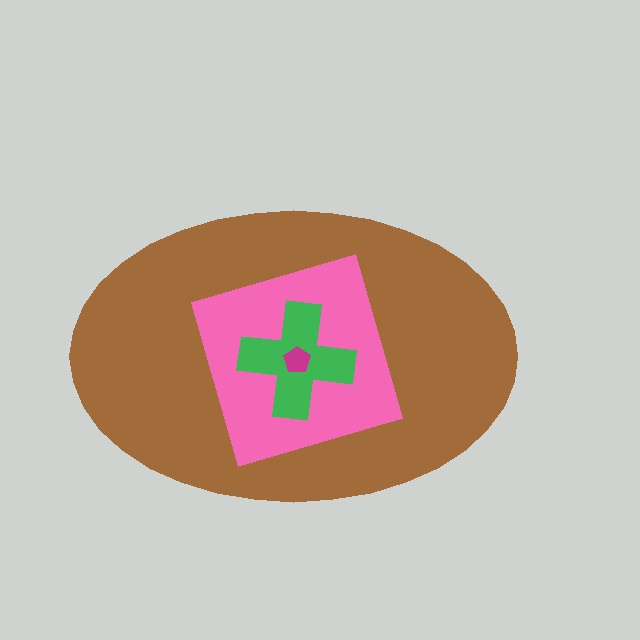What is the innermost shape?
The magenta pentagon.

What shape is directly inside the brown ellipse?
The pink diamond.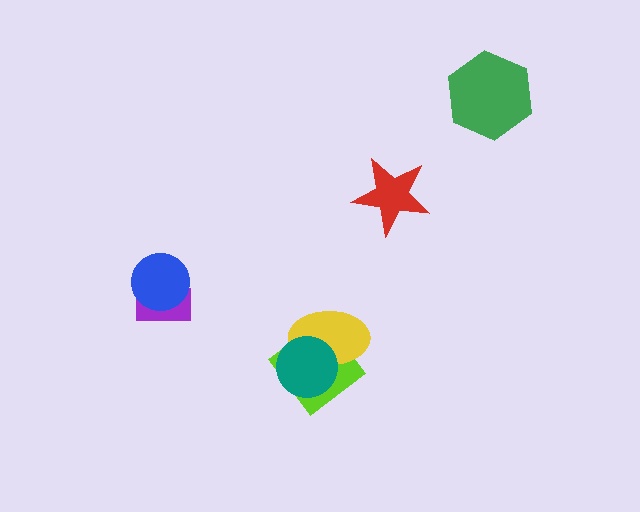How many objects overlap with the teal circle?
2 objects overlap with the teal circle.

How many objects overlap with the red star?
0 objects overlap with the red star.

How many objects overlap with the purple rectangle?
1 object overlaps with the purple rectangle.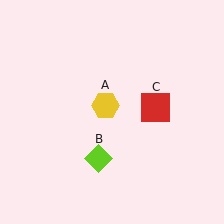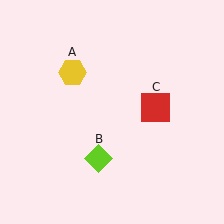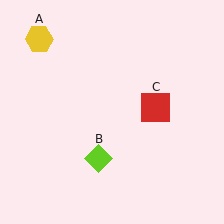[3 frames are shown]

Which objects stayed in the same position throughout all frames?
Lime diamond (object B) and red square (object C) remained stationary.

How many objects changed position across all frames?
1 object changed position: yellow hexagon (object A).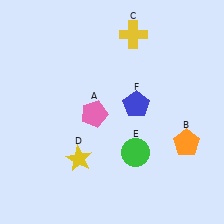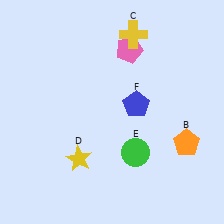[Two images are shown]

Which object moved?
The pink pentagon (A) moved up.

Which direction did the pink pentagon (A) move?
The pink pentagon (A) moved up.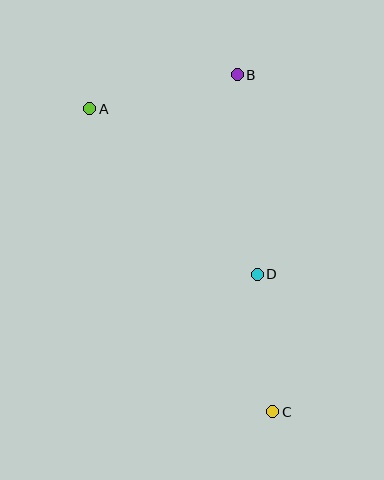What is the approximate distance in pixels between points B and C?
The distance between B and C is approximately 339 pixels.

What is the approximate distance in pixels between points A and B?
The distance between A and B is approximately 151 pixels.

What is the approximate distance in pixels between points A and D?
The distance between A and D is approximately 236 pixels.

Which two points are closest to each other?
Points C and D are closest to each other.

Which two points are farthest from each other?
Points A and C are farthest from each other.